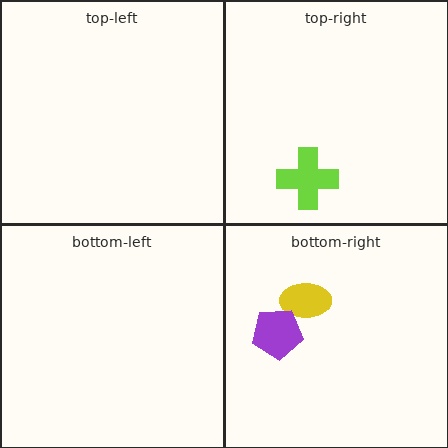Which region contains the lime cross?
The top-right region.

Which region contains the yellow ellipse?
The bottom-right region.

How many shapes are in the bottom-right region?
2.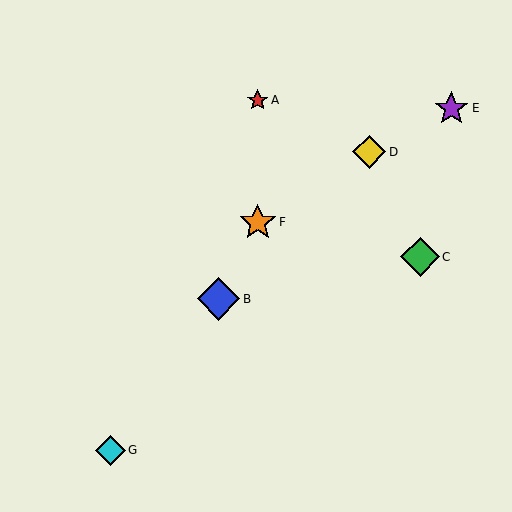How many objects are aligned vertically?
2 objects (A, F) are aligned vertically.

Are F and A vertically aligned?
Yes, both are at x≈258.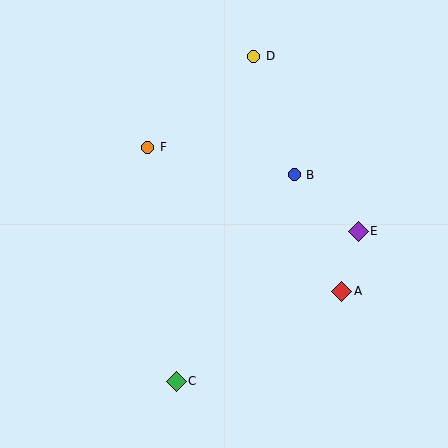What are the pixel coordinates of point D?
Point D is at (254, 56).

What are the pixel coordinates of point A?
Point A is at (342, 291).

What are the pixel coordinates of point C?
Point C is at (176, 381).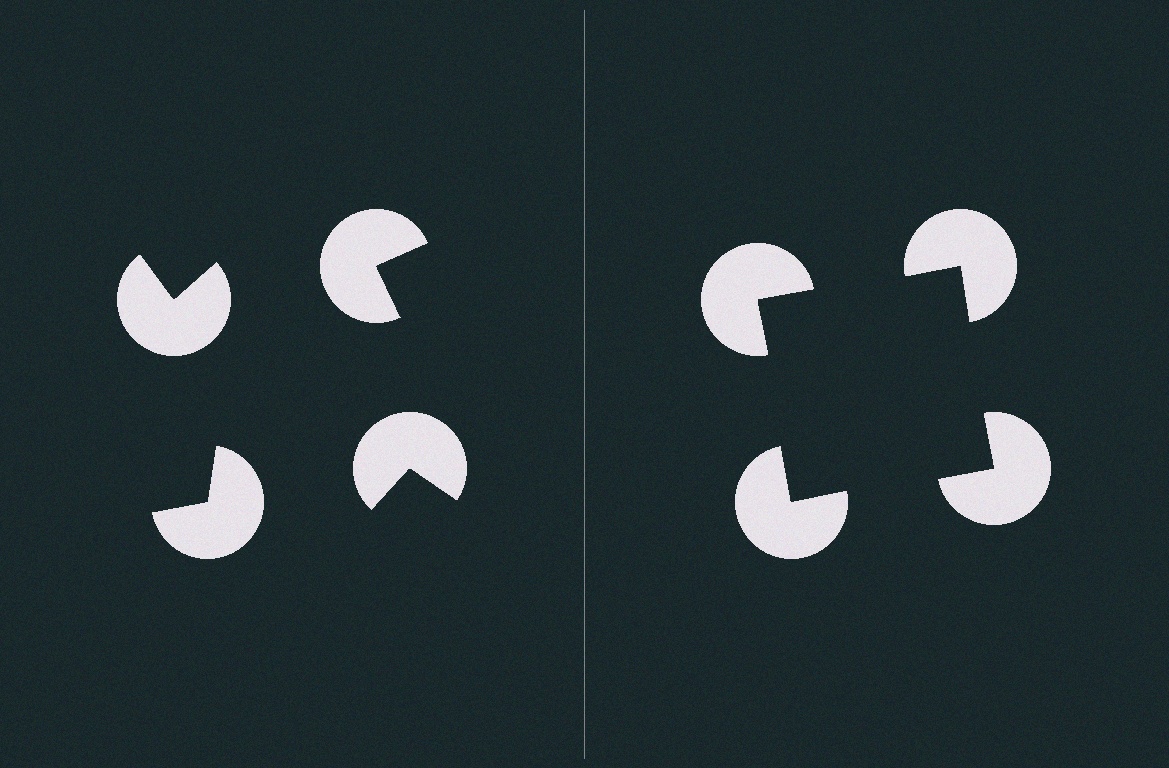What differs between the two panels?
The pac-man discs are positioned identically on both sides; only the wedge orientations differ. On the right they align to a square; on the left they are misaligned.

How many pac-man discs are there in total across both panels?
8 — 4 on each side.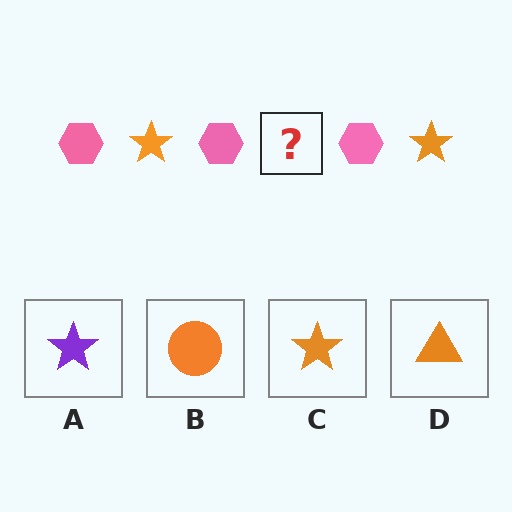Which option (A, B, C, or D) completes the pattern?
C.